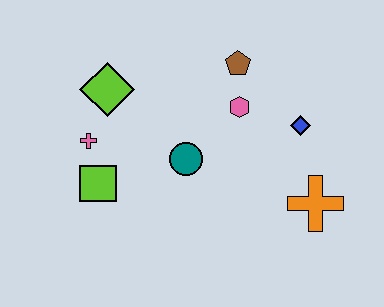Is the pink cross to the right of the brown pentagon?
No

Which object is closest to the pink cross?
The lime square is closest to the pink cross.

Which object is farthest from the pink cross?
The orange cross is farthest from the pink cross.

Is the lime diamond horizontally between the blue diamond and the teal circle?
No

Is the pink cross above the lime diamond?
No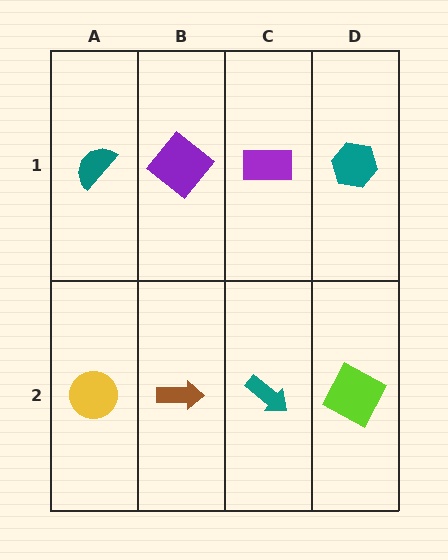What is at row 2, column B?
A brown arrow.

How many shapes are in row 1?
4 shapes.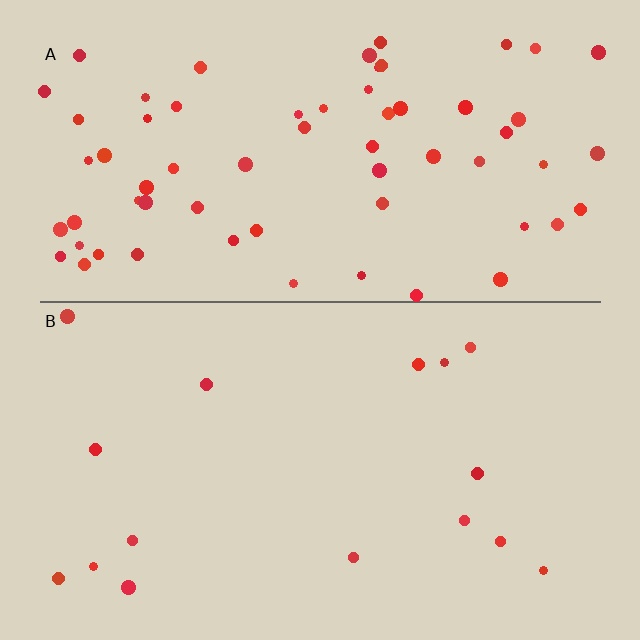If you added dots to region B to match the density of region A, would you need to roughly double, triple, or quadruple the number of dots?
Approximately quadruple.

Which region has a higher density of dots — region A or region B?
A (the top).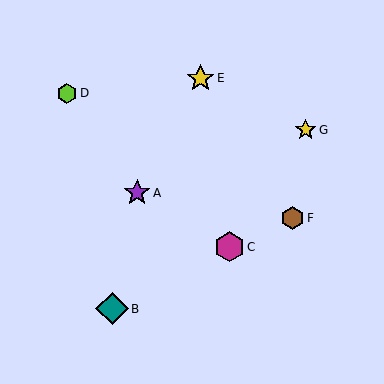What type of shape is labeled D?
Shape D is a lime hexagon.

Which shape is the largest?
The teal diamond (labeled B) is the largest.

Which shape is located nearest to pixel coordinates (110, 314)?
The teal diamond (labeled B) at (112, 309) is nearest to that location.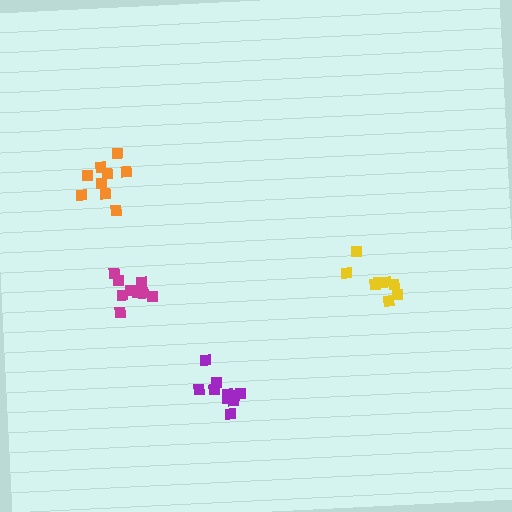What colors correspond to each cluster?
The clusters are colored: magenta, purple, yellow, orange.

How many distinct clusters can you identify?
There are 4 distinct clusters.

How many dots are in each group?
Group 1: 10 dots, Group 2: 10 dots, Group 3: 8 dots, Group 4: 9 dots (37 total).